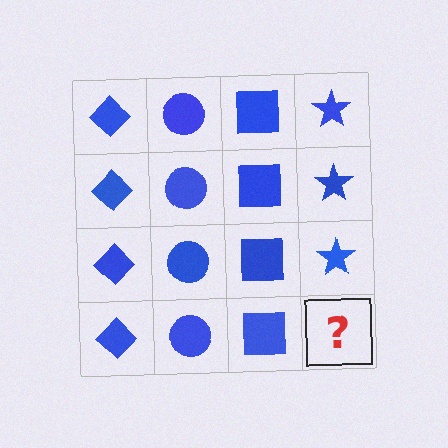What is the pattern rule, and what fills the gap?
The rule is that each column has a consistent shape. The gap should be filled with a blue star.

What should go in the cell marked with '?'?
The missing cell should contain a blue star.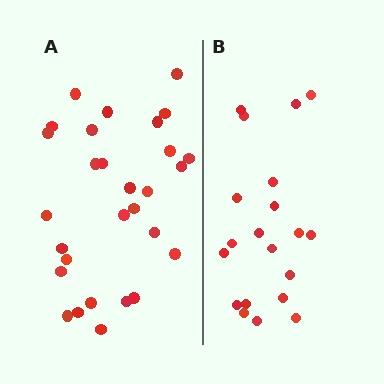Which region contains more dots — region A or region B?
Region A (the left region) has more dots.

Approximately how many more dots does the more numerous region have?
Region A has roughly 8 or so more dots than region B.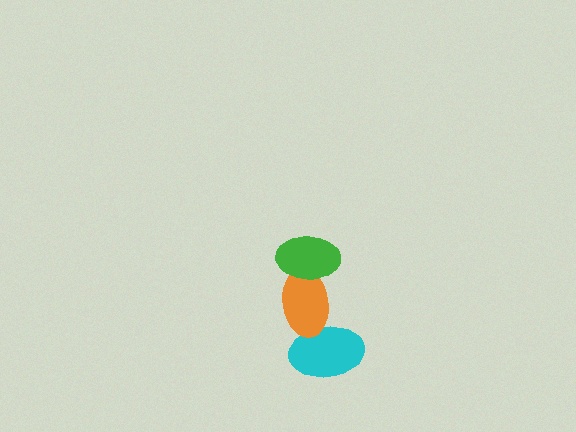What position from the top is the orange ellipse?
The orange ellipse is 2nd from the top.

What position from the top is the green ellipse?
The green ellipse is 1st from the top.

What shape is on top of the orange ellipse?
The green ellipse is on top of the orange ellipse.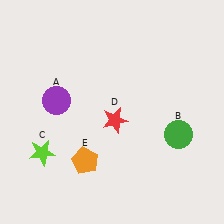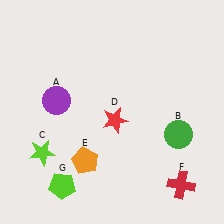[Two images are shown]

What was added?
A red cross (F), a lime pentagon (G) were added in Image 2.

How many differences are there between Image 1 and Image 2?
There are 2 differences between the two images.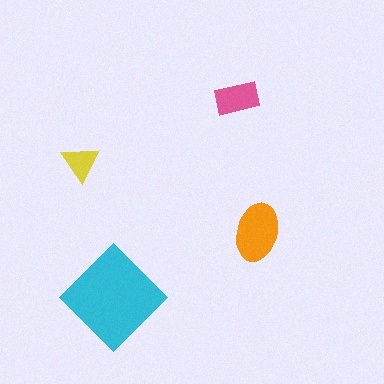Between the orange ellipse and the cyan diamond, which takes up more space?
The cyan diamond.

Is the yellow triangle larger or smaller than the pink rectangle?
Smaller.